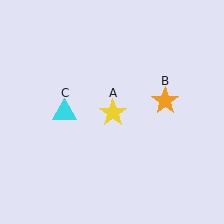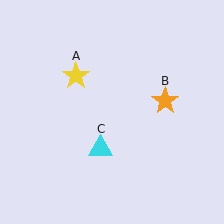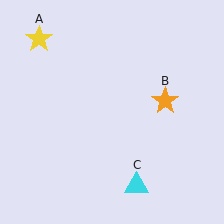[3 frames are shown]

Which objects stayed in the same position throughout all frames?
Orange star (object B) remained stationary.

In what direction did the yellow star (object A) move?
The yellow star (object A) moved up and to the left.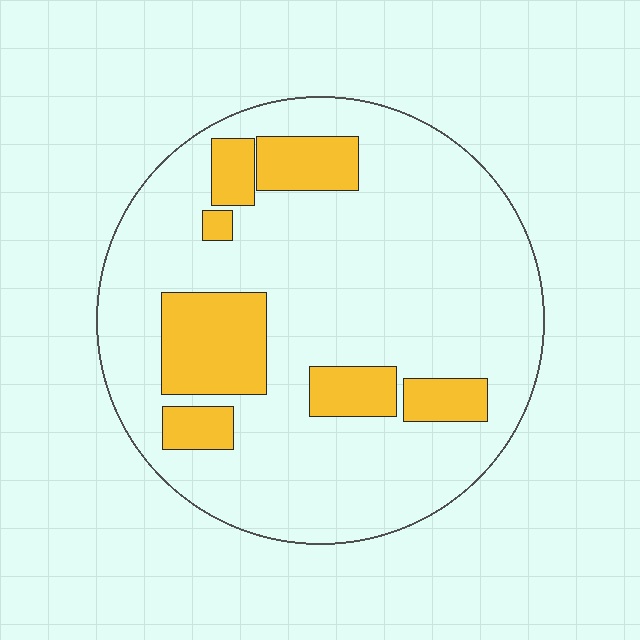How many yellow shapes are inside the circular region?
7.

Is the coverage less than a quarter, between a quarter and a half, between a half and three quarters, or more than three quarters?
Less than a quarter.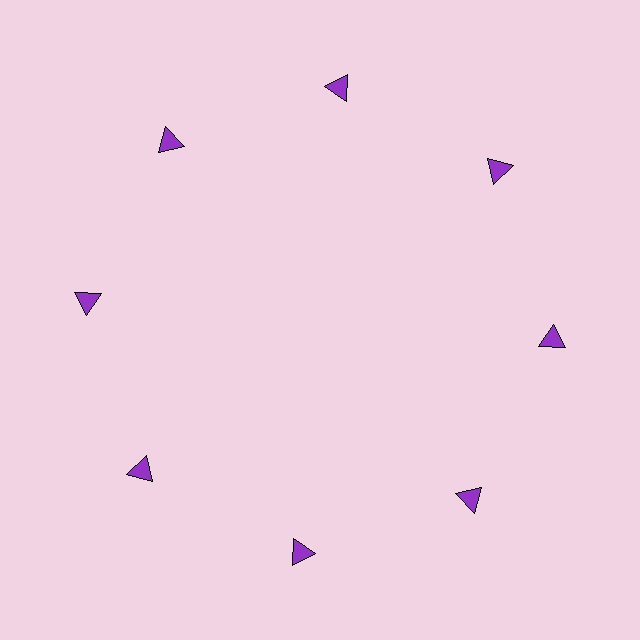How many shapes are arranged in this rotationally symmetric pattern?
There are 8 shapes, arranged in 8 groups of 1.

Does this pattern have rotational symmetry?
Yes, this pattern has 8-fold rotational symmetry. It looks the same after rotating 45 degrees around the center.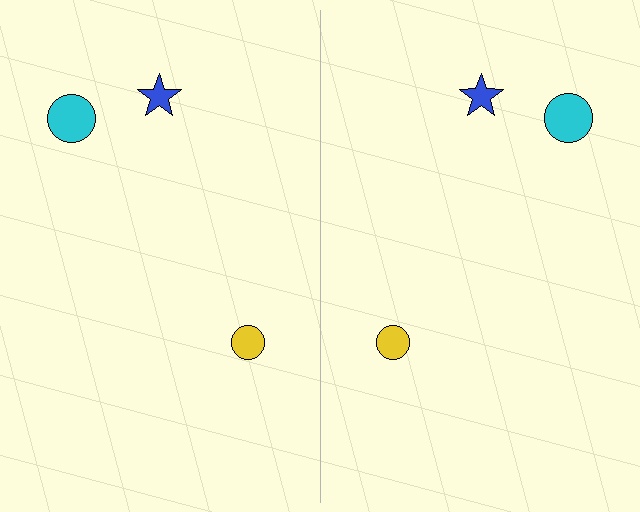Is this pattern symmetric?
Yes, this pattern has bilateral (reflection) symmetry.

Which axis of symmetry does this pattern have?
The pattern has a vertical axis of symmetry running through the center of the image.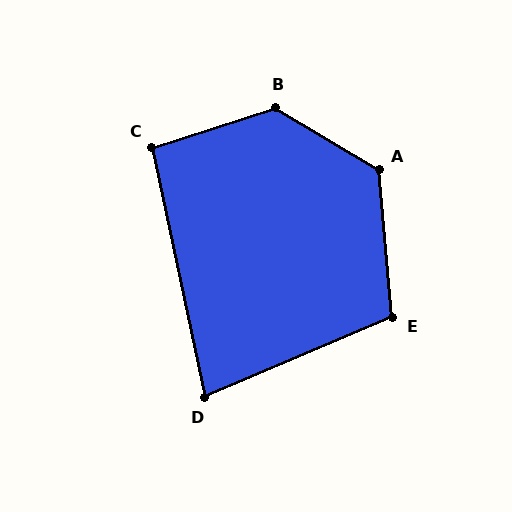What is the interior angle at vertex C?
Approximately 96 degrees (obtuse).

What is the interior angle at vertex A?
Approximately 127 degrees (obtuse).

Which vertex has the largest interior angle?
B, at approximately 130 degrees.